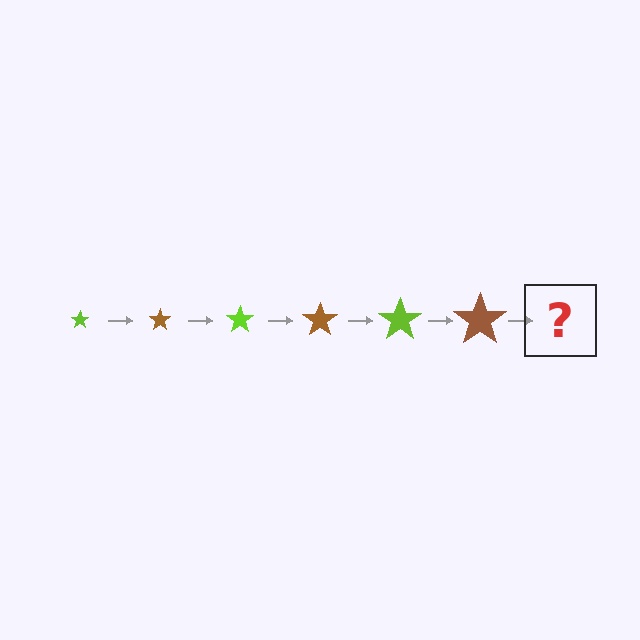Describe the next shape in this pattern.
It should be a lime star, larger than the previous one.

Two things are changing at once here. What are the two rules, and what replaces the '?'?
The two rules are that the star grows larger each step and the color cycles through lime and brown. The '?' should be a lime star, larger than the previous one.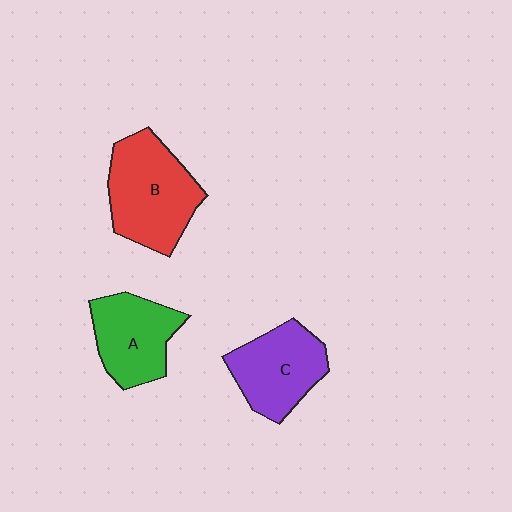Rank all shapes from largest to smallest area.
From largest to smallest: B (red), C (purple), A (green).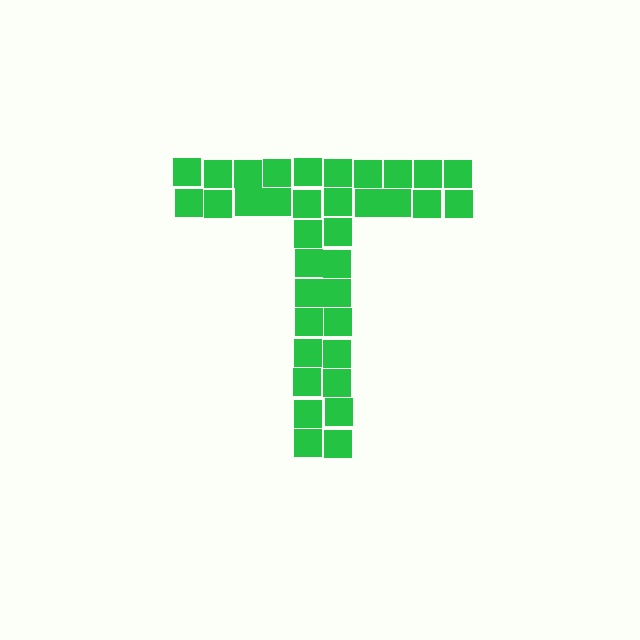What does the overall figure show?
The overall figure shows the letter T.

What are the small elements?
The small elements are squares.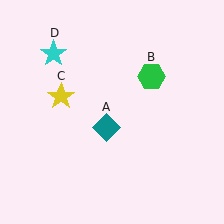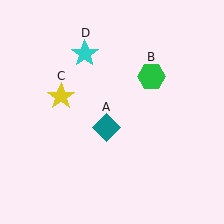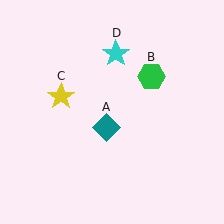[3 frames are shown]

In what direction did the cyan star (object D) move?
The cyan star (object D) moved right.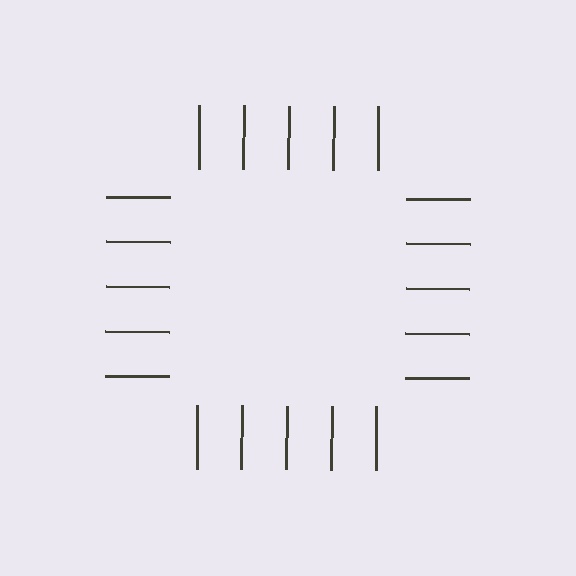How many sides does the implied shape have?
4 sides — the line-ends trace a square.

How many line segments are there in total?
20 — 5 along each of the 4 edges.